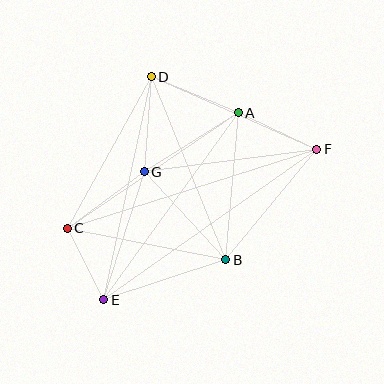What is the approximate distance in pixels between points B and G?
The distance between B and G is approximately 120 pixels.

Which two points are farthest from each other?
Points C and F are farthest from each other.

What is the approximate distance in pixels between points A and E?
The distance between A and E is approximately 230 pixels.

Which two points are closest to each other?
Points C and E are closest to each other.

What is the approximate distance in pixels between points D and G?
The distance between D and G is approximately 96 pixels.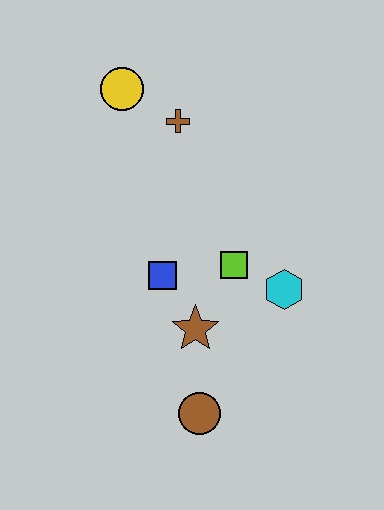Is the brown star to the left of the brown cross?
No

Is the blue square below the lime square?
Yes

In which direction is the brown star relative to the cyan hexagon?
The brown star is to the left of the cyan hexagon.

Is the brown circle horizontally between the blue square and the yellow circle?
No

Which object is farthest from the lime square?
The yellow circle is farthest from the lime square.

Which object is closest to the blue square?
The brown star is closest to the blue square.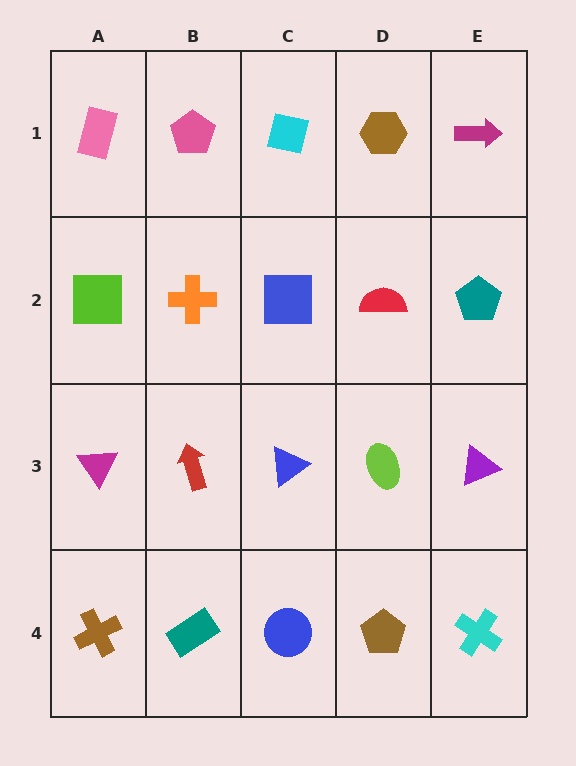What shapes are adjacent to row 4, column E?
A purple triangle (row 3, column E), a brown pentagon (row 4, column D).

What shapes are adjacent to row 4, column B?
A red arrow (row 3, column B), a brown cross (row 4, column A), a blue circle (row 4, column C).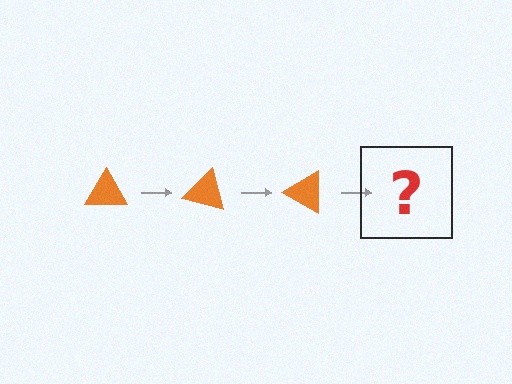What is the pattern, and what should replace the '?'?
The pattern is that the triangle rotates 15 degrees each step. The '?' should be an orange triangle rotated 45 degrees.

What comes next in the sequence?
The next element should be an orange triangle rotated 45 degrees.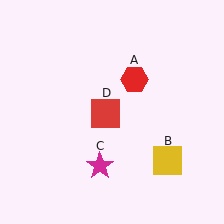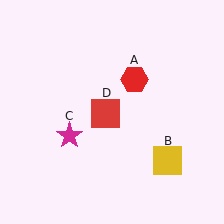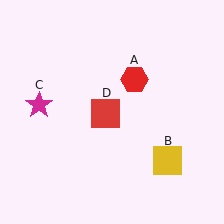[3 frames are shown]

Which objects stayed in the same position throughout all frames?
Red hexagon (object A) and yellow square (object B) and red square (object D) remained stationary.